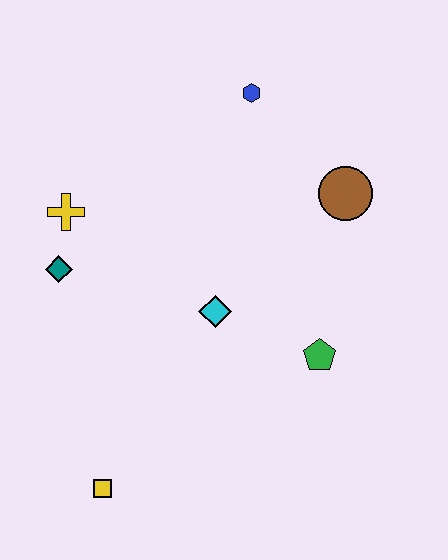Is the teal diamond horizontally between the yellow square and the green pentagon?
No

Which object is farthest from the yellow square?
The blue hexagon is farthest from the yellow square.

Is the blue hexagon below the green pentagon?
No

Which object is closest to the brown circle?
The blue hexagon is closest to the brown circle.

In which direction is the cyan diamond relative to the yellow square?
The cyan diamond is above the yellow square.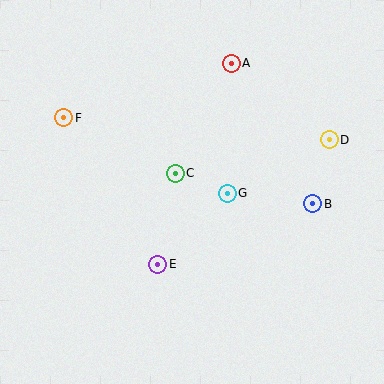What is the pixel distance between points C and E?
The distance between C and E is 92 pixels.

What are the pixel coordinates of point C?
Point C is at (175, 173).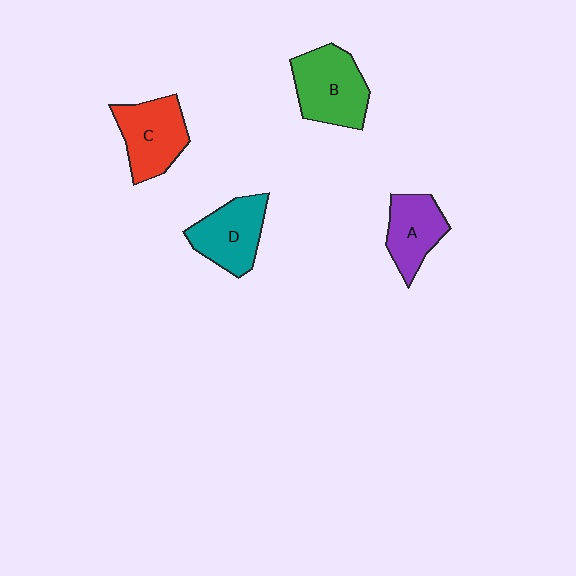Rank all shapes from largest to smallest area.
From largest to smallest: B (green), C (red), D (teal), A (purple).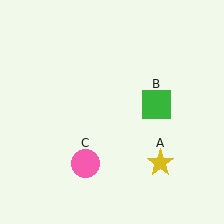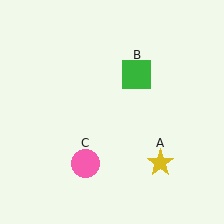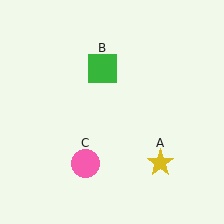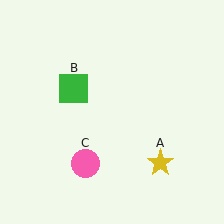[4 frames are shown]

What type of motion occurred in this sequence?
The green square (object B) rotated counterclockwise around the center of the scene.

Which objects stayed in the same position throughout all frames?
Yellow star (object A) and pink circle (object C) remained stationary.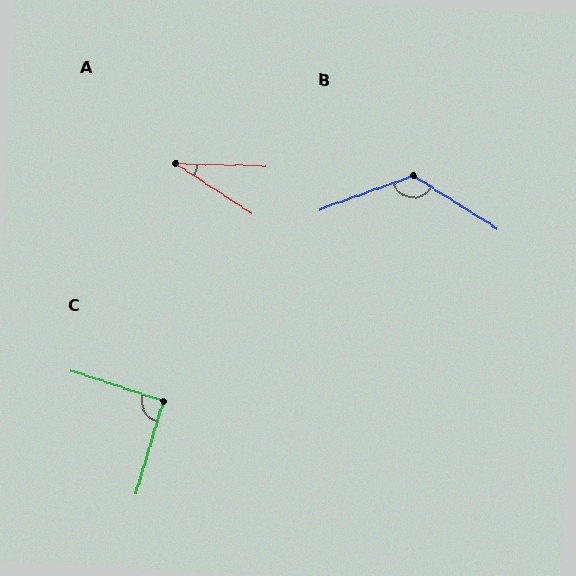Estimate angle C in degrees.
Approximately 92 degrees.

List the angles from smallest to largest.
A (31°), C (92°), B (128°).